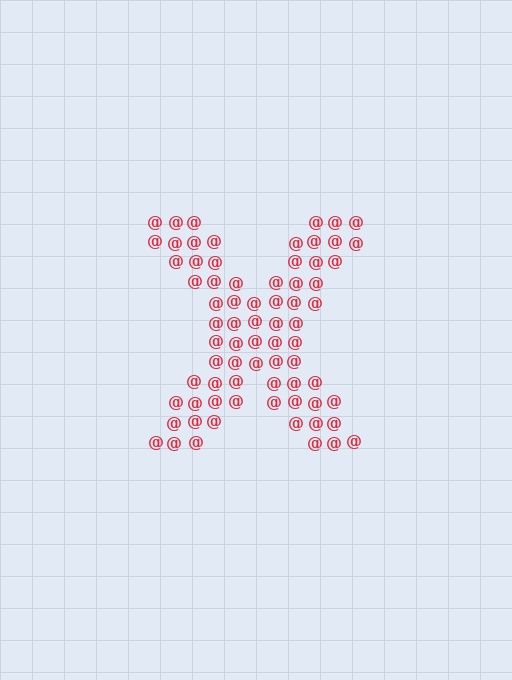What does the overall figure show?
The overall figure shows the letter X.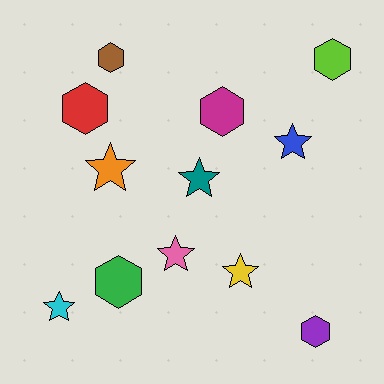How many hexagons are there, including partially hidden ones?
There are 6 hexagons.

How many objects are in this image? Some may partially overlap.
There are 12 objects.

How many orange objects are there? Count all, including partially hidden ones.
There is 1 orange object.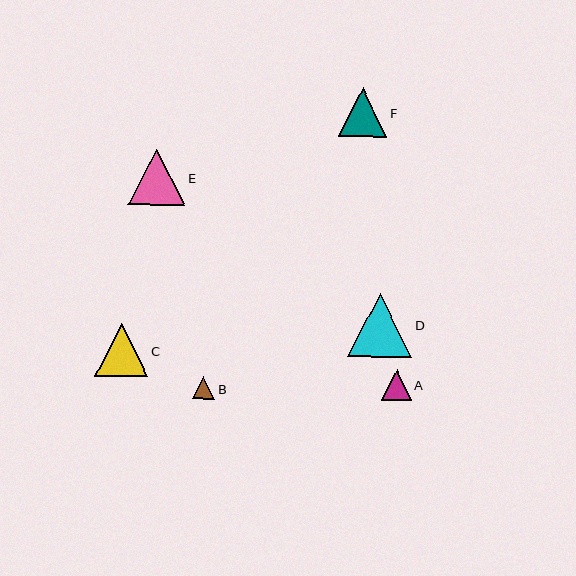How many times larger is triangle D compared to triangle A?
Triangle D is approximately 2.1 times the size of triangle A.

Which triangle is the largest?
Triangle D is the largest with a size of approximately 64 pixels.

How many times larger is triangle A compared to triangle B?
Triangle A is approximately 1.4 times the size of triangle B.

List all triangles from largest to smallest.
From largest to smallest: D, E, C, F, A, B.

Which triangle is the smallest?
Triangle B is the smallest with a size of approximately 22 pixels.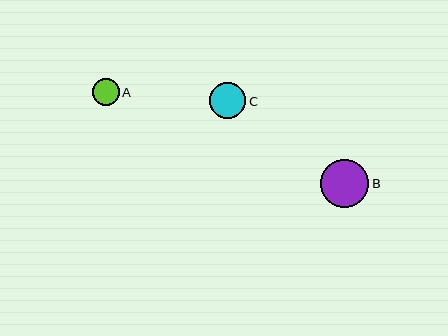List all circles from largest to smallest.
From largest to smallest: B, C, A.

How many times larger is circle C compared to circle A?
Circle C is approximately 1.4 times the size of circle A.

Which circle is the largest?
Circle B is the largest with a size of approximately 49 pixels.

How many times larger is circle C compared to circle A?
Circle C is approximately 1.4 times the size of circle A.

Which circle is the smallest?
Circle A is the smallest with a size of approximately 26 pixels.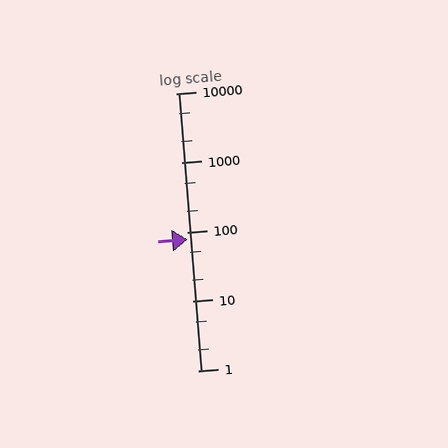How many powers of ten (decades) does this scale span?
The scale spans 4 decades, from 1 to 10000.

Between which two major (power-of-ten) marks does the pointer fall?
The pointer is between 10 and 100.